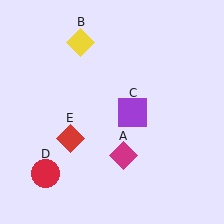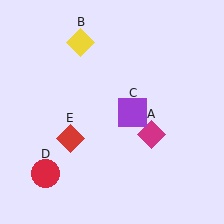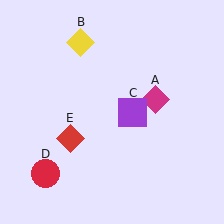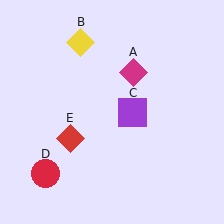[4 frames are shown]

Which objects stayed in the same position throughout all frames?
Yellow diamond (object B) and purple square (object C) and red circle (object D) and red diamond (object E) remained stationary.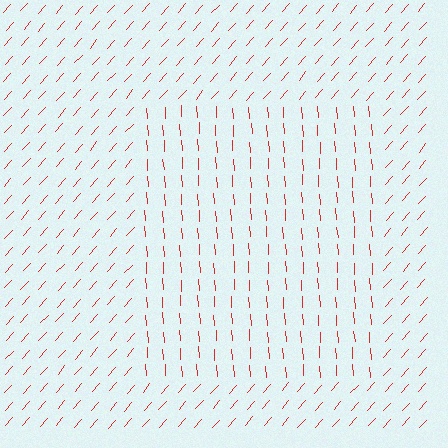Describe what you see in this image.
The image is filled with small red line segments. A rectangle region in the image has lines oriented differently from the surrounding lines, creating a visible texture boundary.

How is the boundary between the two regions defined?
The boundary is defined purely by a change in line orientation (approximately 45 degrees difference). All lines are the same color and thickness.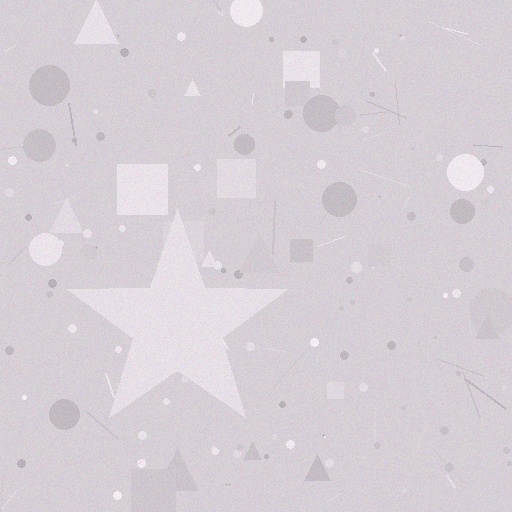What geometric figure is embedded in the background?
A star is embedded in the background.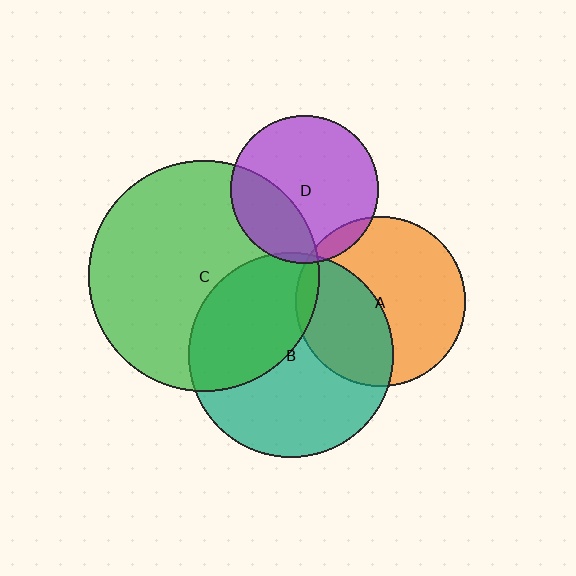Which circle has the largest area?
Circle C (green).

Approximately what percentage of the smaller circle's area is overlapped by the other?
Approximately 40%.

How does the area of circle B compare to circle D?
Approximately 1.9 times.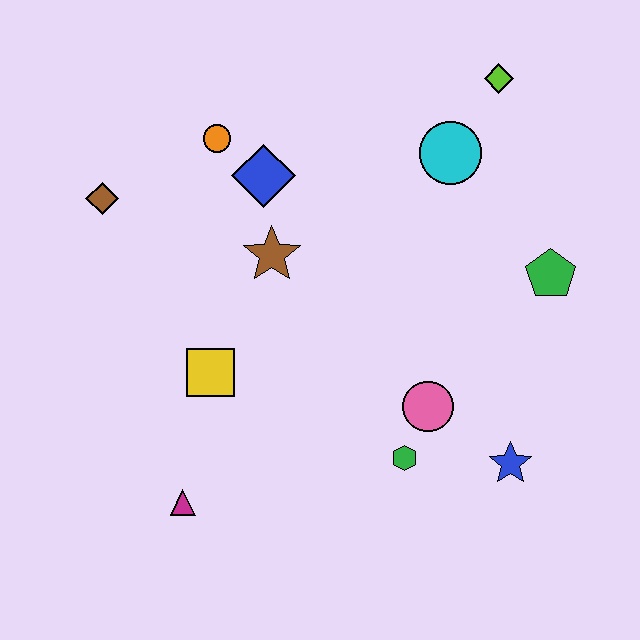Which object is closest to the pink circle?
The green hexagon is closest to the pink circle.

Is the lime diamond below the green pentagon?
No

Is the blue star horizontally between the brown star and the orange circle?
No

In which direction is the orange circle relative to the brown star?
The orange circle is above the brown star.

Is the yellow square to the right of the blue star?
No